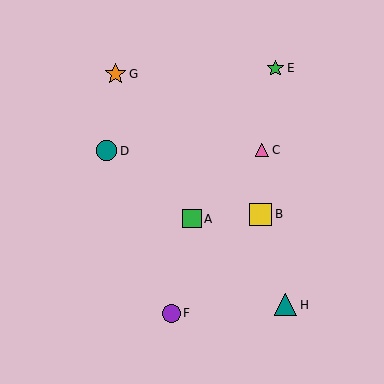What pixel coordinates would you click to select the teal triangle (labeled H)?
Click at (286, 305) to select the teal triangle H.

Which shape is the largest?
The yellow square (labeled B) is the largest.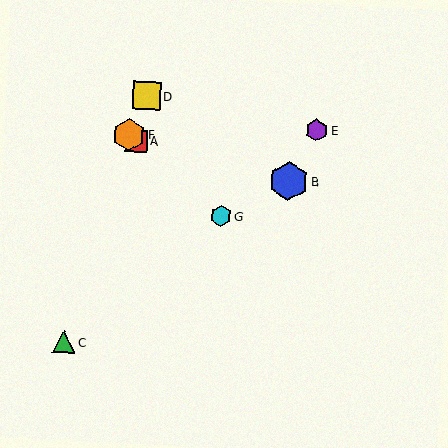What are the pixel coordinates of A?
Object A is at (136, 141).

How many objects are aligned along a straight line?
3 objects (A, F, G) are aligned along a straight line.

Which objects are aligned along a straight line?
Objects A, F, G are aligned along a straight line.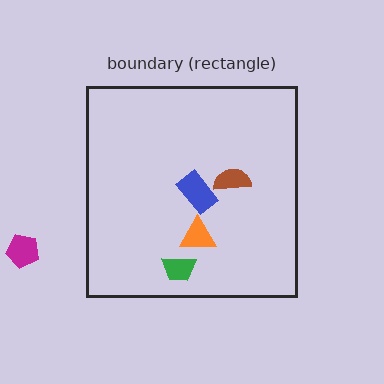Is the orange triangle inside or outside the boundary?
Inside.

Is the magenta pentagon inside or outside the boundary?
Outside.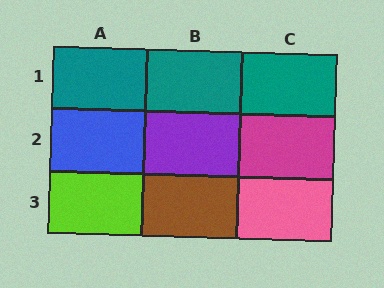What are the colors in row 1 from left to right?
Teal, teal, teal.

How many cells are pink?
1 cell is pink.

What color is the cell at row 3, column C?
Pink.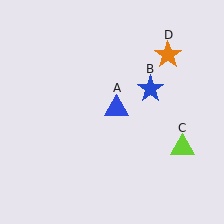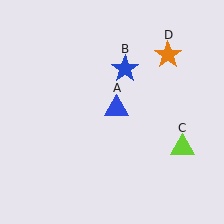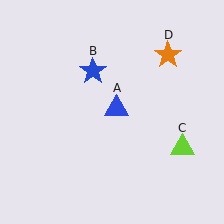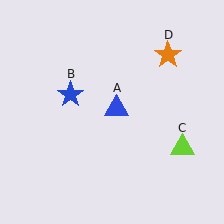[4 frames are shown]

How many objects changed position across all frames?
1 object changed position: blue star (object B).